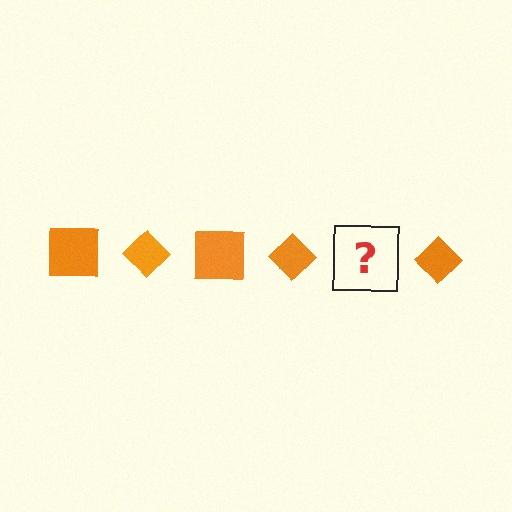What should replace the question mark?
The question mark should be replaced with an orange square.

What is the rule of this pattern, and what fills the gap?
The rule is that the pattern cycles through square, diamond shapes in orange. The gap should be filled with an orange square.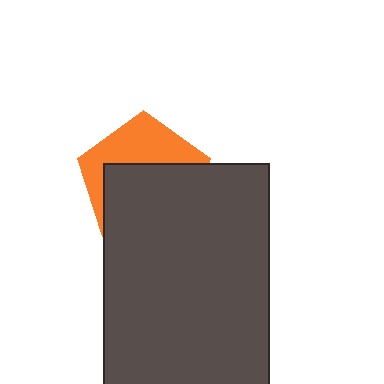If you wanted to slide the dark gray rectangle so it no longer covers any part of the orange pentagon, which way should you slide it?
Slide it down — that is the most direct way to separate the two shapes.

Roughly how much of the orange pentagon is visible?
A small part of it is visible (roughly 41%).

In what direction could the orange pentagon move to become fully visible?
The orange pentagon could move up. That would shift it out from behind the dark gray rectangle entirely.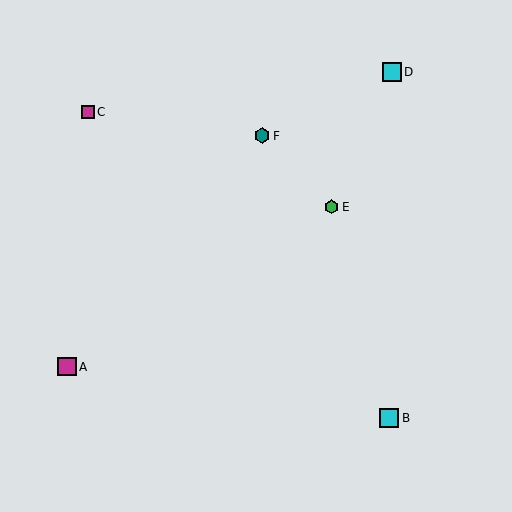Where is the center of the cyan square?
The center of the cyan square is at (392, 72).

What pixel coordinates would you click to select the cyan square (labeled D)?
Click at (392, 72) to select the cyan square D.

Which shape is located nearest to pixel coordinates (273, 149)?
The teal hexagon (labeled F) at (262, 136) is nearest to that location.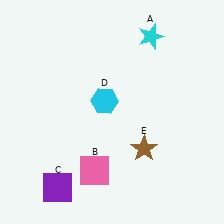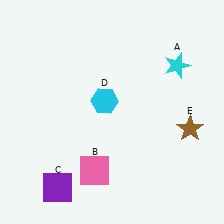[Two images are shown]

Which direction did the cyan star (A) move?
The cyan star (A) moved down.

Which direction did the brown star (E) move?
The brown star (E) moved right.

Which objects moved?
The objects that moved are: the cyan star (A), the brown star (E).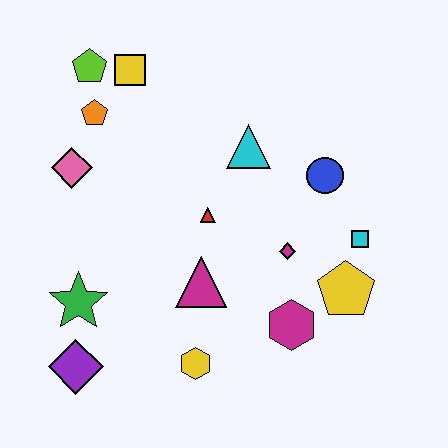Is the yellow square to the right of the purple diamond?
Yes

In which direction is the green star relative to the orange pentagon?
The green star is below the orange pentagon.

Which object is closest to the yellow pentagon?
The cyan square is closest to the yellow pentagon.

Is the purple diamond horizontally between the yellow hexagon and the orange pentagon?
No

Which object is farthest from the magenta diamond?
The lime pentagon is farthest from the magenta diamond.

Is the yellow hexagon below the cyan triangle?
Yes